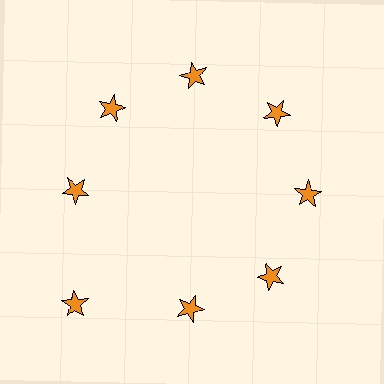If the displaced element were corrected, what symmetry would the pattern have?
It would have 8-fold rotational symmetry — the pattern would map onto itself every 45 degrees.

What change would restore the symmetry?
The symmetry would be restored by moving it inward, back onto the ring so that all 8 stars sit at equal angles and equal distance from the center.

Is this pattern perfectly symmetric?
No. The 8 orange stars are arranged in a ring, but one element near the 8 o'clock position is pushed outward from the center, breaking the 8-fold rotational symmetry.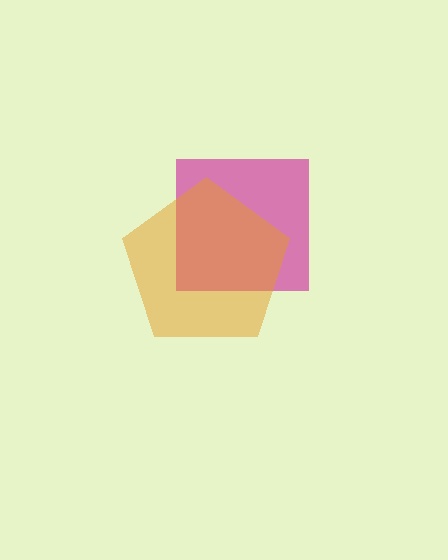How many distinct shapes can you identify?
There are 2 distinct shapes: a magenta square, an orange pentagon.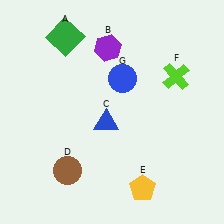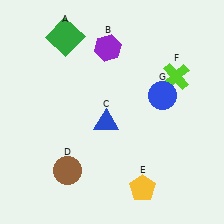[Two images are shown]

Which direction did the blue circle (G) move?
The blue circle (G) moved right.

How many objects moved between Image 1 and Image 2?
1 object moved between the two images.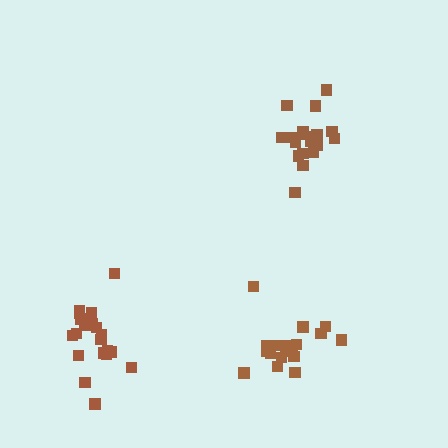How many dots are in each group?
Group 1: 18 dots, Group 2: 19 dots, Group 3: 20 dots (57 total).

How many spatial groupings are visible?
There are 3 spatial groupings.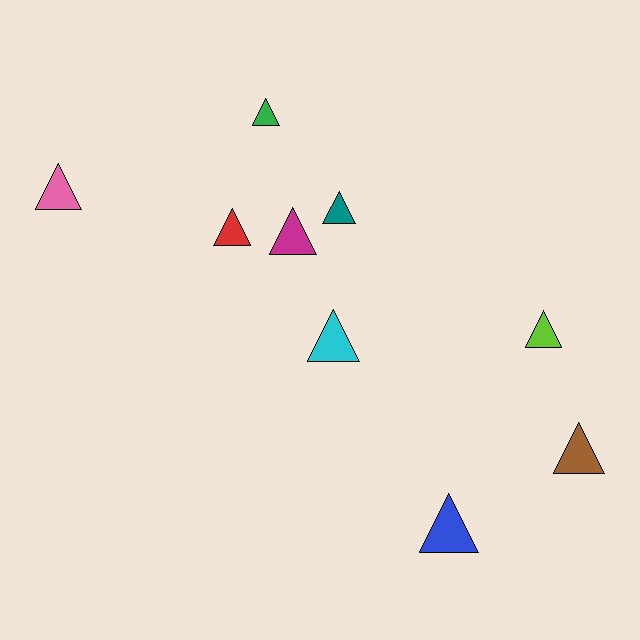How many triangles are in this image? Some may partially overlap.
There are 9 triangles.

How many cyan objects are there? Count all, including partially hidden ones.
There is 1 cyan object.